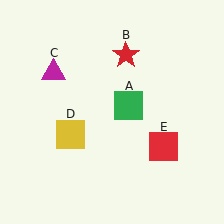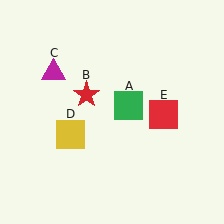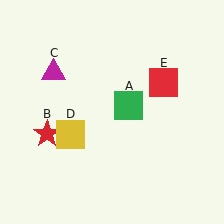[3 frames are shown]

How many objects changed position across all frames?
2 objects changed position: red star (object B), red square (object E).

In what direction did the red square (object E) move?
The red square (object E) moved up.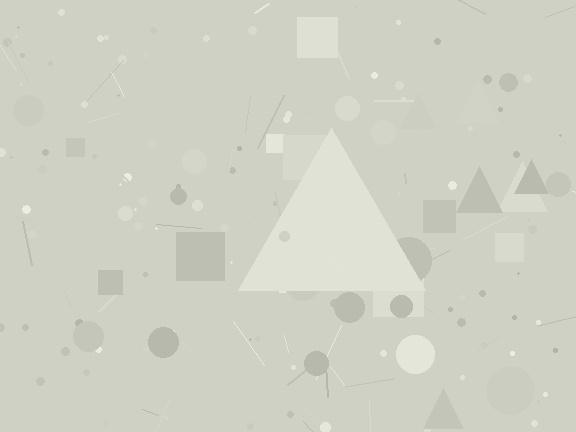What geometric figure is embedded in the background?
A triangle is embedded in the background.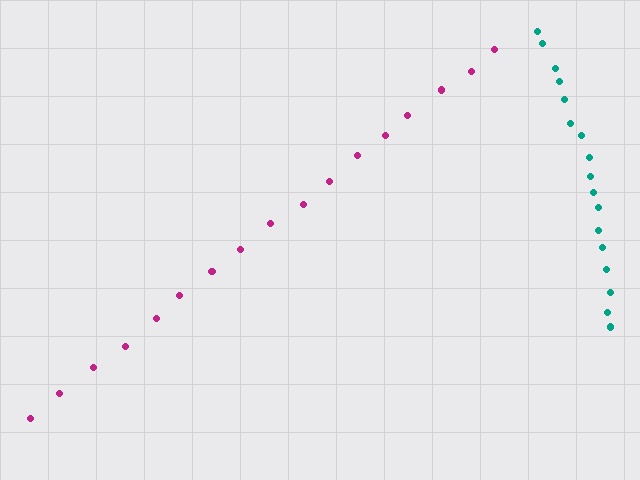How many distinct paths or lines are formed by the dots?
There are 2 distinct paths.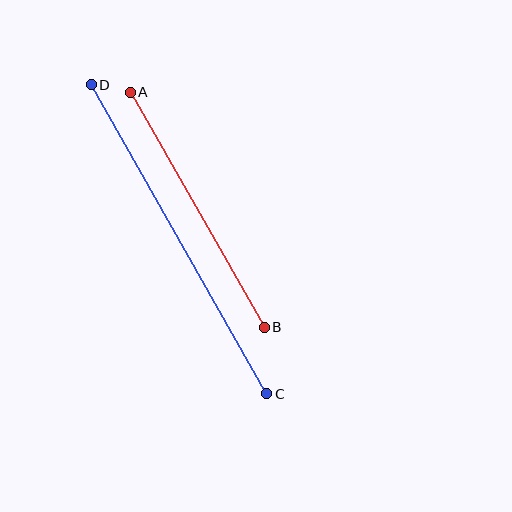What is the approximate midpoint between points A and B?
The midpoint is at approximately (197, 210) pixels.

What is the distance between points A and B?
The distance is approximately 270 pixels.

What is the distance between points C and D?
The distance is approximately 355 pixels.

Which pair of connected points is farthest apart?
Points C and D are farthest apart.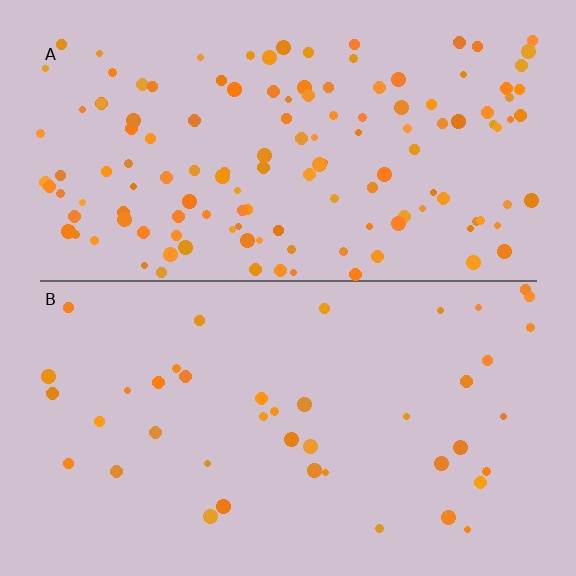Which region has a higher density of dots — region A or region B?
A (the top).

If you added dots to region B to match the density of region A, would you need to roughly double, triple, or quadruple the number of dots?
Approximately triple.